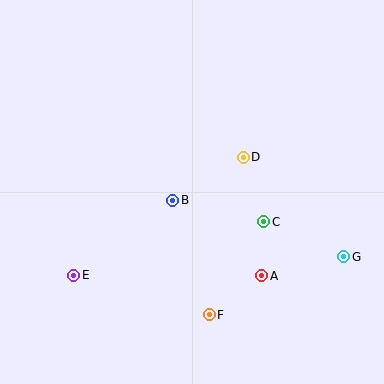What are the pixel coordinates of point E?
Point E is at (74, 275).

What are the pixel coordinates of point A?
Point A is at (262, 276).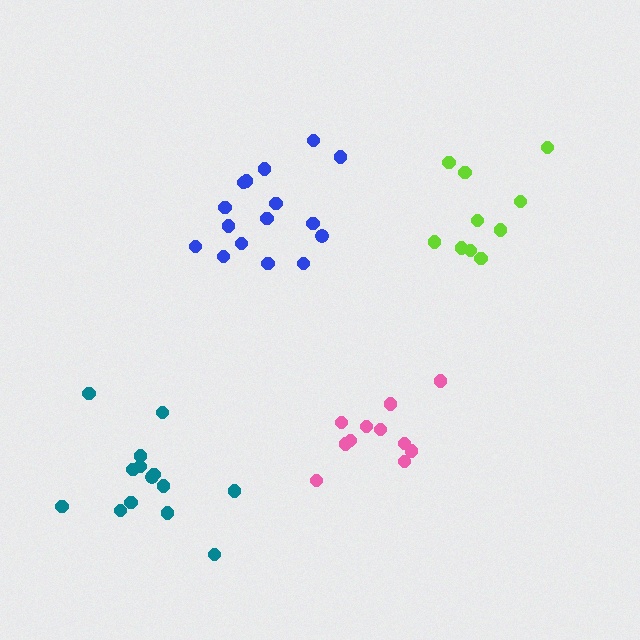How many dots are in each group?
Group 1: 14 dots, Group 2: 16 dots, Group 3: 10 dots, Group 4: 11 dots (51 total).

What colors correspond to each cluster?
The clusters are colored: teal, blue, lime, pink.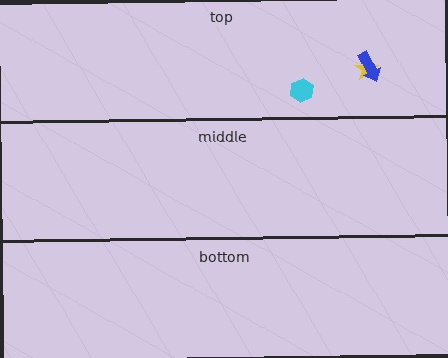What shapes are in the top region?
The yellow star, the cyan hexagon, the blue arrow.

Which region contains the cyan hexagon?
The top region.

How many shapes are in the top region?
3.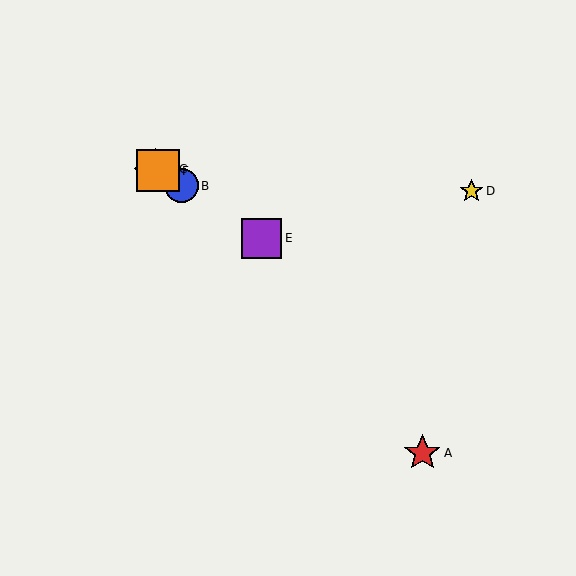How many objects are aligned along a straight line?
4 objects (B, C, E, F) are aligned along a straight line.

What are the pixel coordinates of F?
Object F is at (158, 171).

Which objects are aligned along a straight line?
Objects B, C, E, F are aligned along a straight line.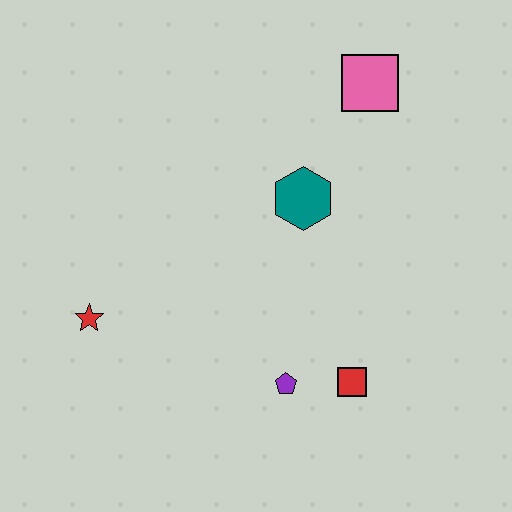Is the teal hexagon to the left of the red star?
No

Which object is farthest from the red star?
The pink square is farthest from the red star.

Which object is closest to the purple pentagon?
The red square is closest to the purple pentagon.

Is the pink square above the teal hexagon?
Yes